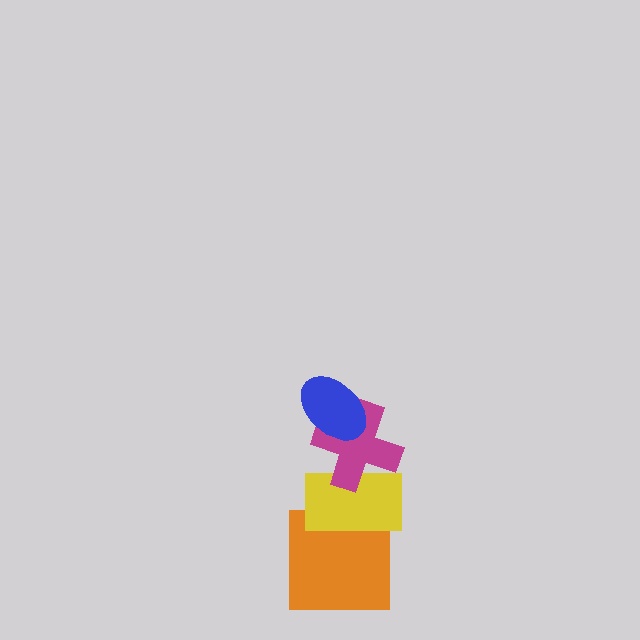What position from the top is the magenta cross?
The magenta cross is 2nd from the top.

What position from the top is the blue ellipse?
The blue ellipse is 1st from the top.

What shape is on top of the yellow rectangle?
The magenta cross is on top of the yellow rectangle.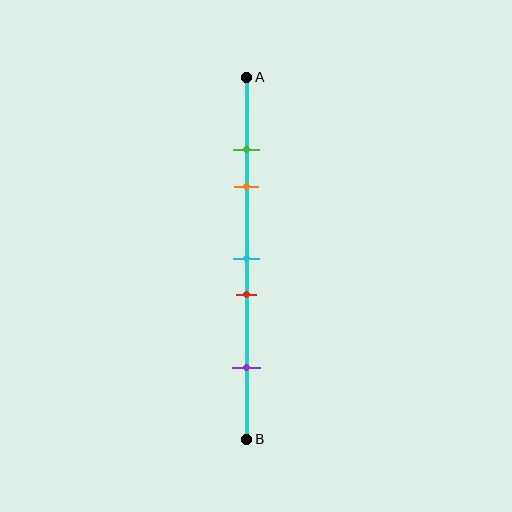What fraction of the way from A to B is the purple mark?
The purple mark is approximately 80% (0.8) of the way from A to B.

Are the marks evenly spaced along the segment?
No, the marks are not evenly spaced.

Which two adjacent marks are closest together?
The green and orange marks are the closest adjacent pair.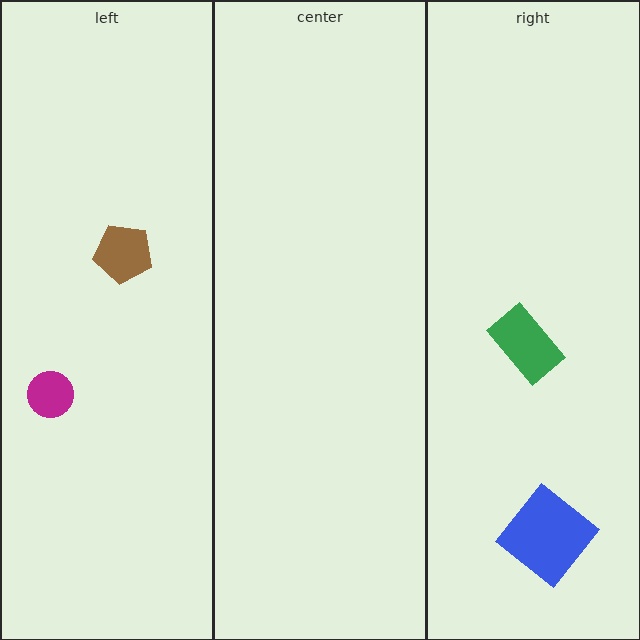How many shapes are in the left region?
2.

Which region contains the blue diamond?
The right region.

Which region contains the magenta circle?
The left region.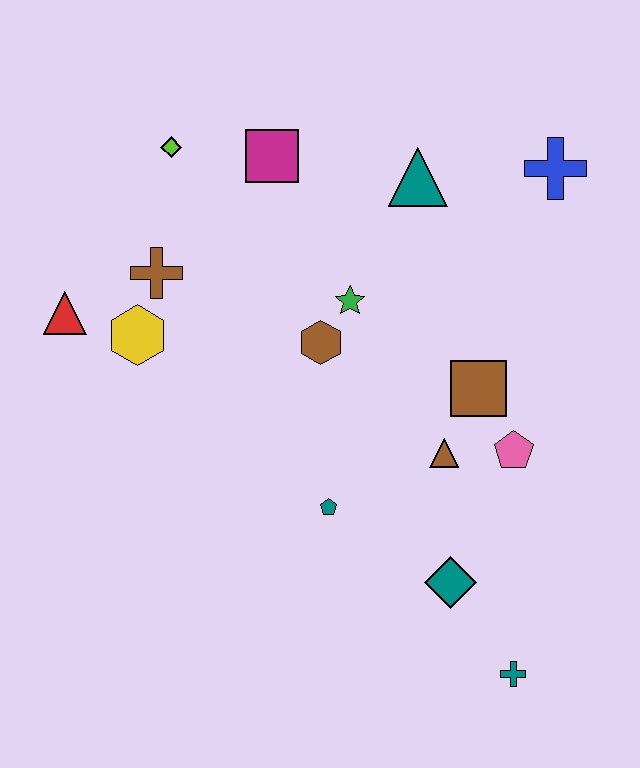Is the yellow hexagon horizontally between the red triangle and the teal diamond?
Yes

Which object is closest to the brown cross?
The yellow hexagon is closest to the brown cross.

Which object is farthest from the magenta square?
The teal cross is farthest from the magenta square.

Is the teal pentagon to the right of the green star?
No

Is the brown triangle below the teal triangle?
Yes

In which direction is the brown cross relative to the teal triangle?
The brown cross is to the left of the teal triangle.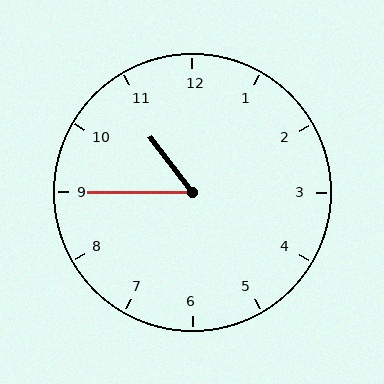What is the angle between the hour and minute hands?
Approximately 52 degrees.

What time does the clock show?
10:45.